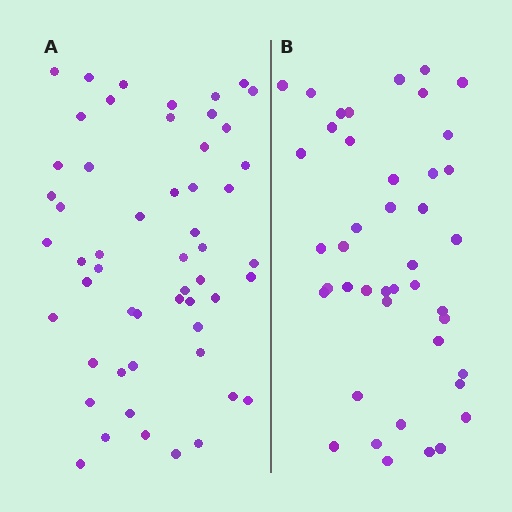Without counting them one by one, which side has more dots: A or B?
Region A (the left region) has more dots.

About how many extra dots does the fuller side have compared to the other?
Region A has roughly 12 or so more dots than region B.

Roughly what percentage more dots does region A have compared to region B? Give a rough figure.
About 25% more.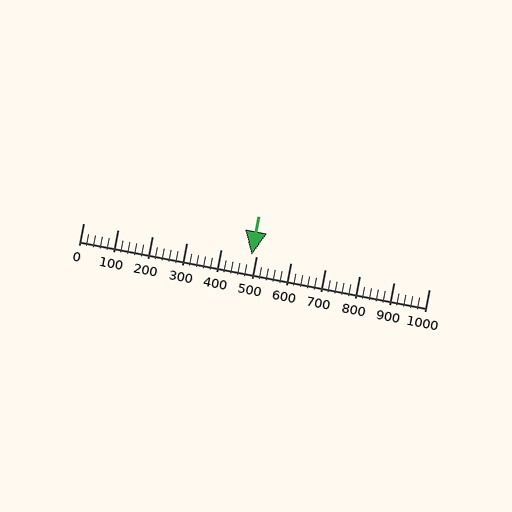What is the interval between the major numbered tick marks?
The major tick marks are spaced 100 units apart.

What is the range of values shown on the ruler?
The ruler shows values from 0 to 1000.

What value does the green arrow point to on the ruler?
The green arrow points to approximately 487.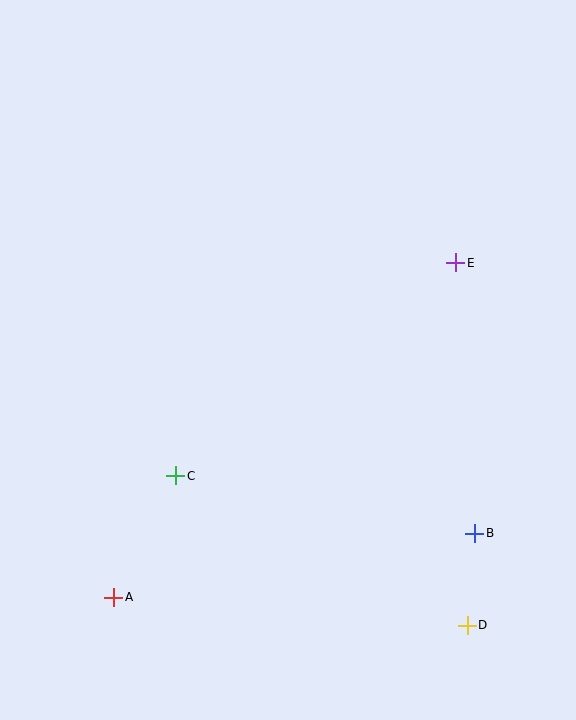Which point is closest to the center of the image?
Point C at (176, 476) is closest to the center.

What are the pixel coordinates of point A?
Point A is at (114, 597).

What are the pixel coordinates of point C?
Point C is at (176, 476).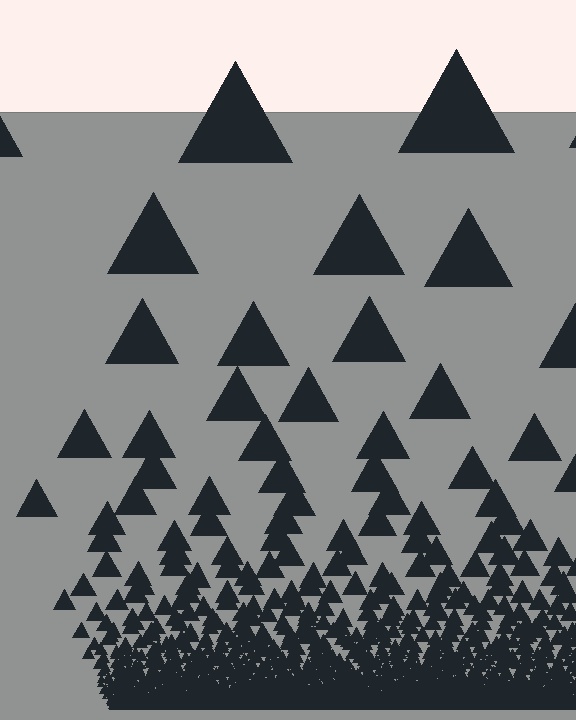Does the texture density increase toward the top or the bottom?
Density increases toward the bottom.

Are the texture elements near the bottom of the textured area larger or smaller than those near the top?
Smaller. The gradient is inverted — elements near the bottom are smaller and denser.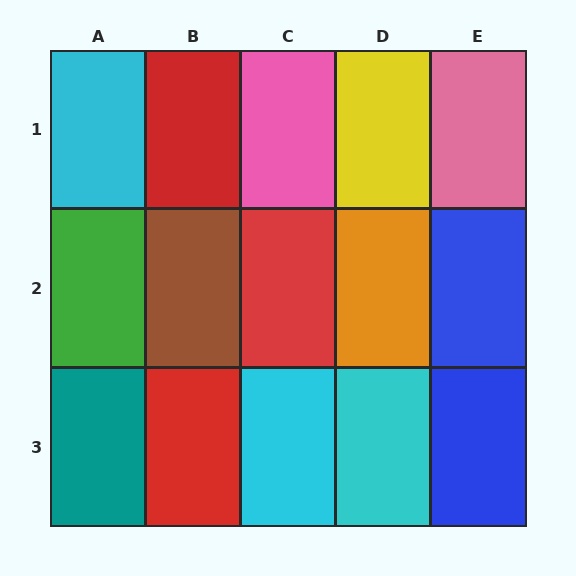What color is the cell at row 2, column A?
Green.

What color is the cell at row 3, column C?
Cyan.